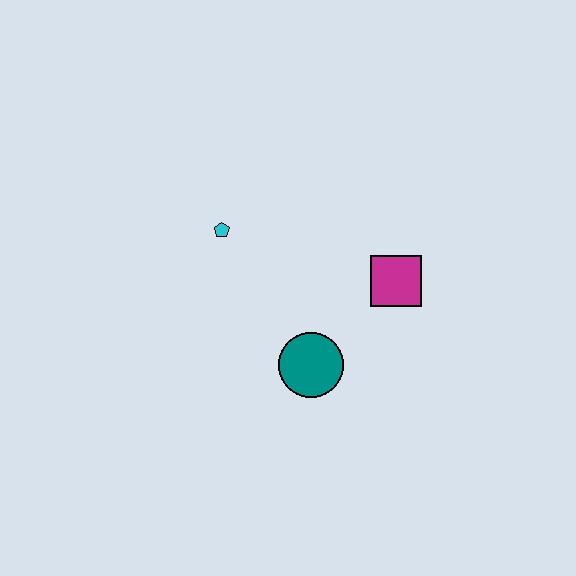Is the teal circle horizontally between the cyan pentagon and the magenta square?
Yes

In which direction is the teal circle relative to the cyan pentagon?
The teal circle is below the cyan pentagon.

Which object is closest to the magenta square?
The teal circle is closest to the magenta square.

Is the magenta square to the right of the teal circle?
Yes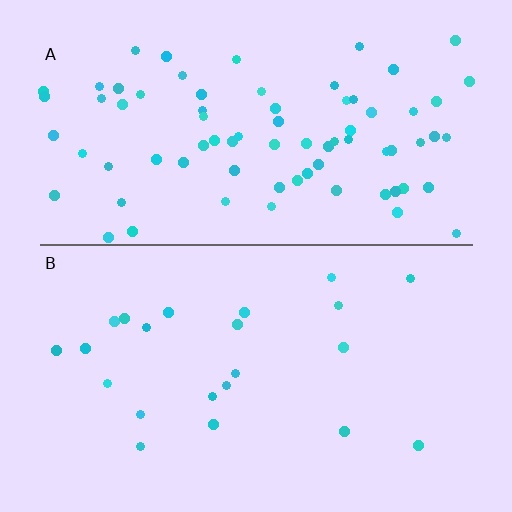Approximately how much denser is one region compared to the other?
Approximately 3.5× — region A over region B.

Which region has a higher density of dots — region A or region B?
A (the top).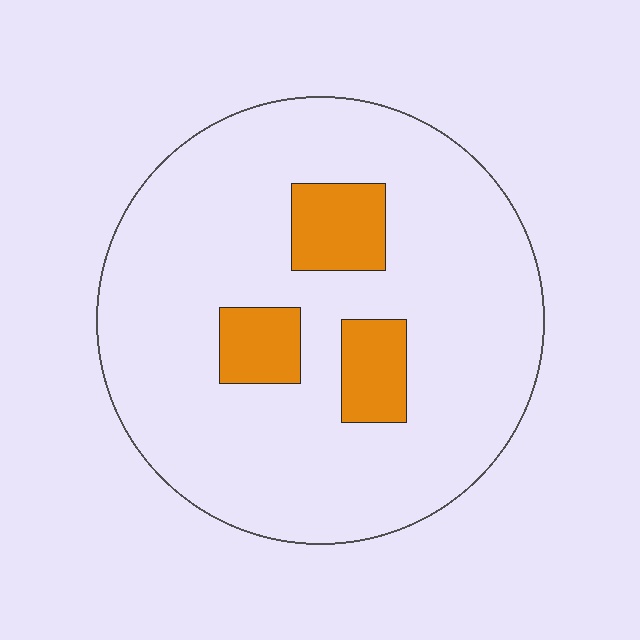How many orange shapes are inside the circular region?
3.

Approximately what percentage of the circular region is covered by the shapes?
Approximately 15%.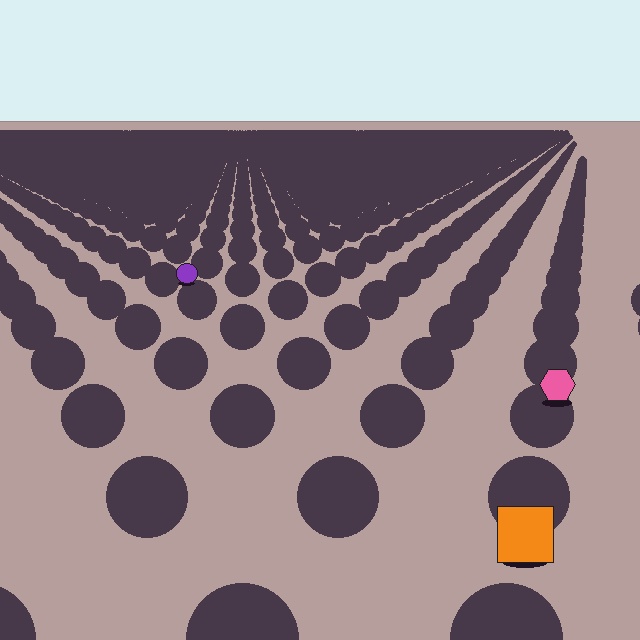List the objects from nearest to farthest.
From nearest to farthest: the orange square, the pink hexagon, the purple circle.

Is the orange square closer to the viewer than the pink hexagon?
Yes. The orange square is closer — you can tell from the texture gradient: the ground texture is coarser near it.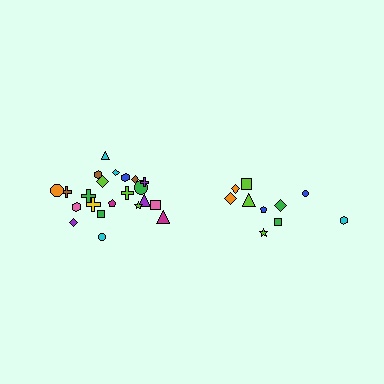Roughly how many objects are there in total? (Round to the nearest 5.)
Roughly 30 objects in total.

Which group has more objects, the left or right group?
The left group.